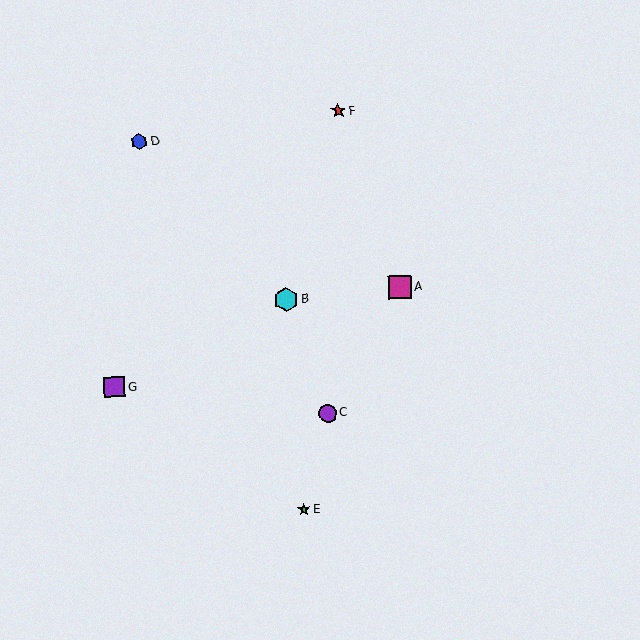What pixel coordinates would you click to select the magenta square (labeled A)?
Click at (400, 288) to select the magenta square A.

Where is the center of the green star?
The center of the green star is at (304, 509).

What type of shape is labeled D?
Shape D is a blue hexagon.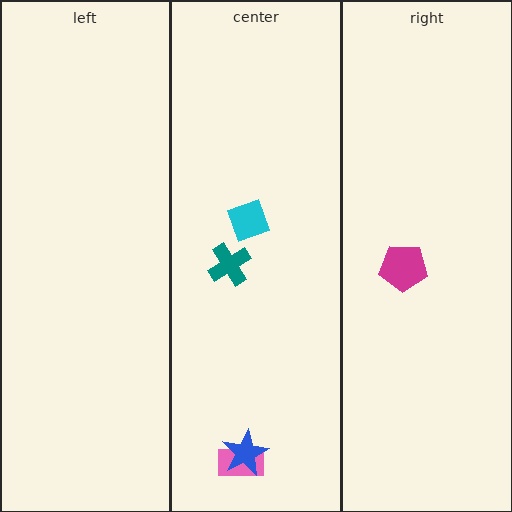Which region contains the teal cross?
The center region.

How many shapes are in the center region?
4.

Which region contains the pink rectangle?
The center region.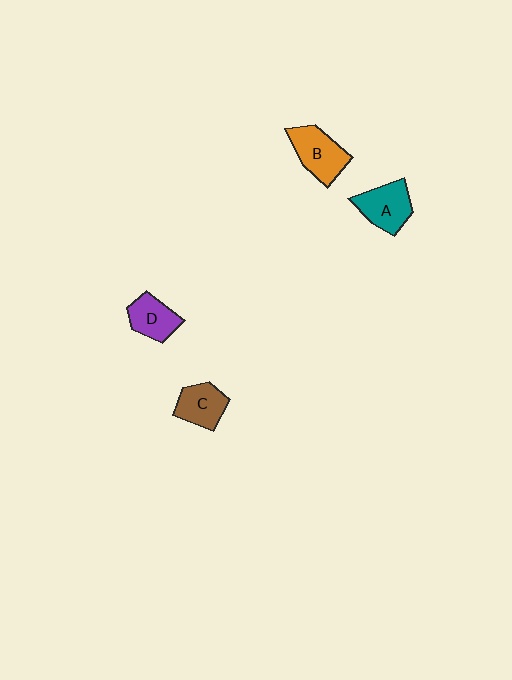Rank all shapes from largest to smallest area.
From largest to smallest: B (orange), A (teal), C (brown), D (purple).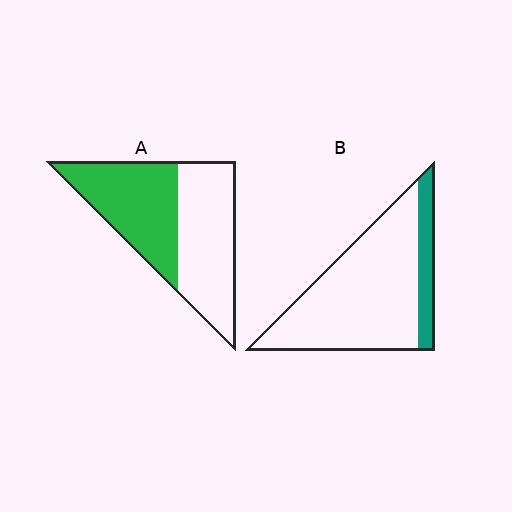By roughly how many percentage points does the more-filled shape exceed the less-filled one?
By roughly 30 percentage points (A over B).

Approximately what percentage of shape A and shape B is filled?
A is approximately 50% and B is approximately 15%.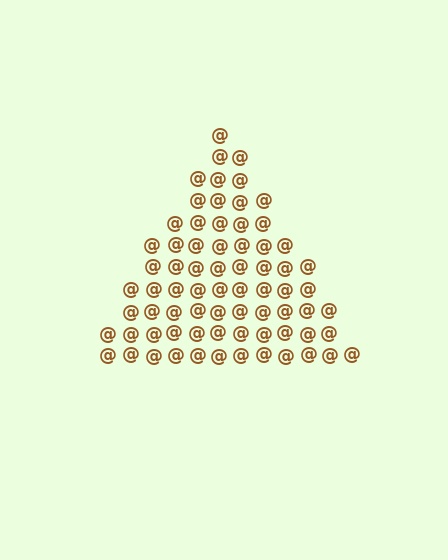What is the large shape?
The large shape is a triangle.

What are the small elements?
The small elements are at signs.